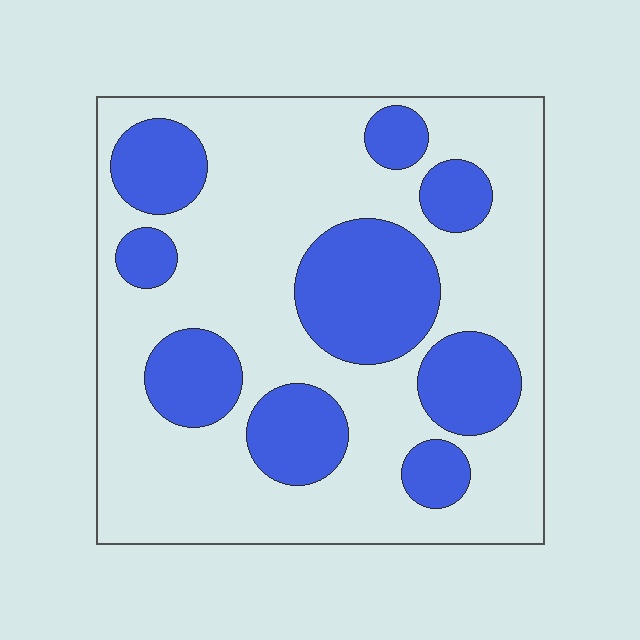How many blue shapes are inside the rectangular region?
9.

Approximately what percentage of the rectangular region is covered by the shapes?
Approximately 30%.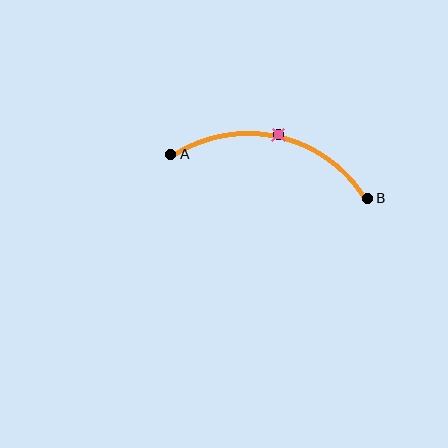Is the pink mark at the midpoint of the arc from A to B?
Yes. The pink mark lies on the arc at equal arc-length from both A and B — it is the arc midpoint.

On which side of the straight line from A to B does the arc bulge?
The arc bulges above the straight line connecting A and B.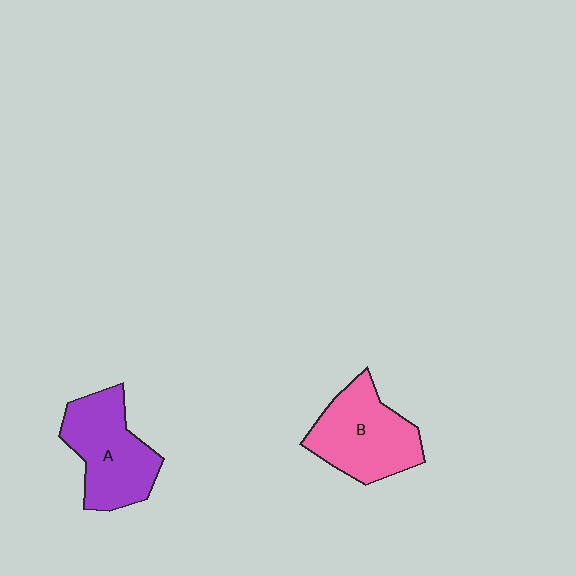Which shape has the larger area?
Shape B (pink).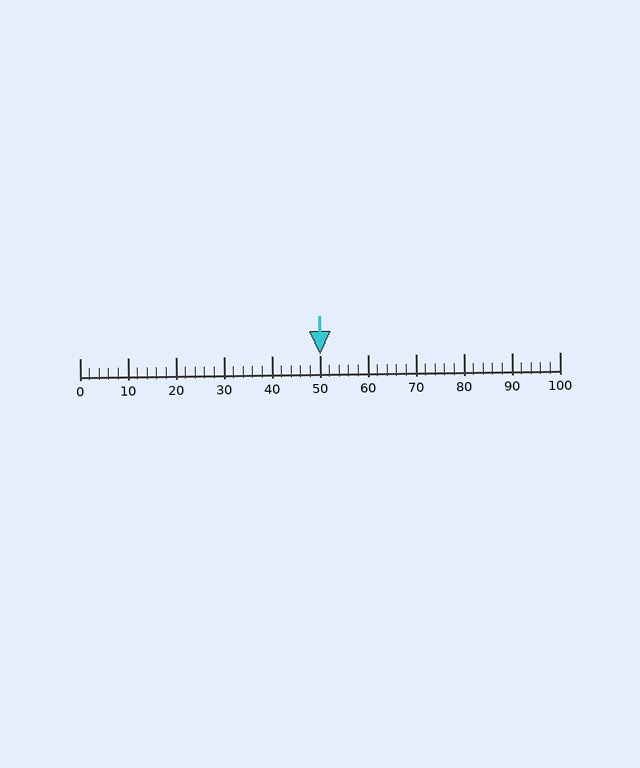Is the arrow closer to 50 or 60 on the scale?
The arrow is closer to 50.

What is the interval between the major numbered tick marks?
The major tick marks are spaced 10 units apart.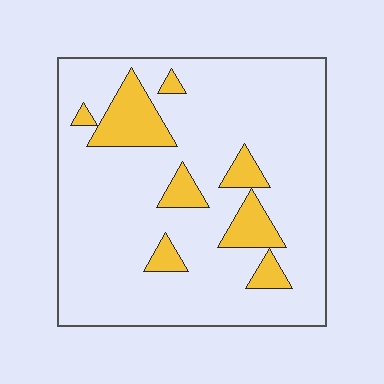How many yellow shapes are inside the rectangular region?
8.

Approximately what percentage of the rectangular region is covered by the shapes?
Approximately 15%.